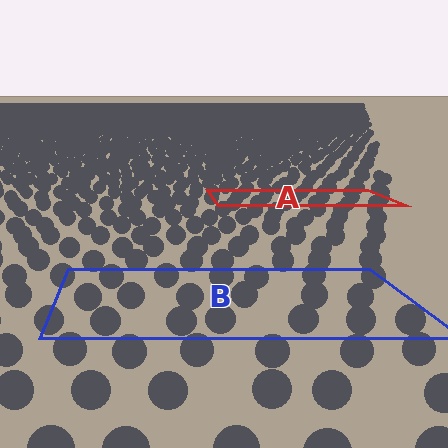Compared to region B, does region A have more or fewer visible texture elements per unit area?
Region A has more texture elements per unit area — they are packed more densely because it is farther away.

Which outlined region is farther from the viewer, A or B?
Region A is farther from the viewer — the texture elements inside it appear smaller and more densely packed.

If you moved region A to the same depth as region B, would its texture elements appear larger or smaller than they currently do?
They would appear larger. At a closer depth, the same texture elements are projected at a bigger on-screen size.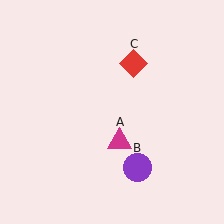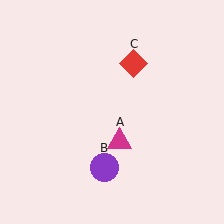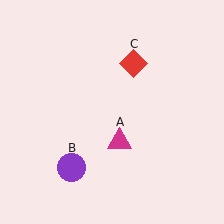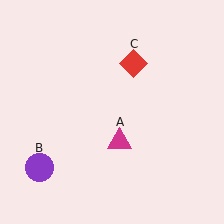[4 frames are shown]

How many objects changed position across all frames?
1 object changed position: purple circle (object B).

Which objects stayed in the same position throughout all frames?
Magenta triangle (object A) and red diamond (object C) remained stationary.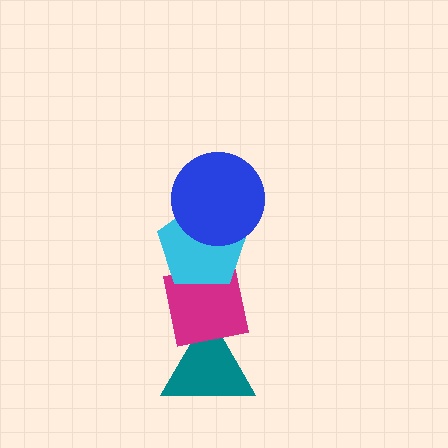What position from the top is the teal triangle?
The teal triangle is 4th from the top.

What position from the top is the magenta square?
The magenta square is 3rd from the top.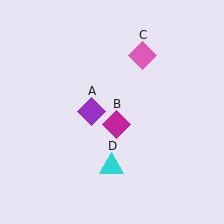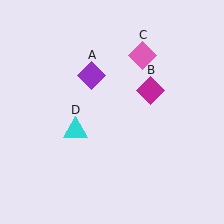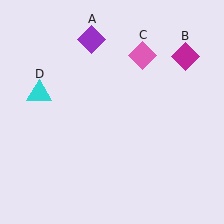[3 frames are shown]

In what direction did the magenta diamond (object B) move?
The magenta diamond (object B) moved up and to the right.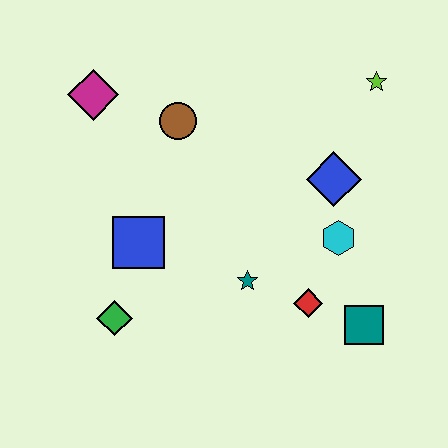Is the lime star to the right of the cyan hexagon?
Yes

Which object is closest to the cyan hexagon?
The blue diamond is closest to the cyan hexagon.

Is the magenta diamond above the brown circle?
Yes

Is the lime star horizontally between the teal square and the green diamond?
No